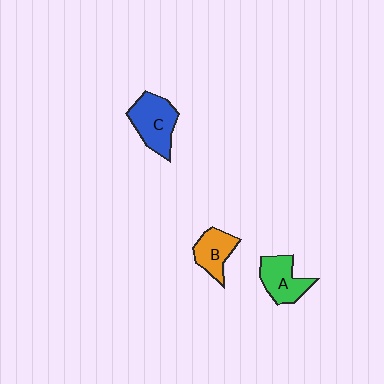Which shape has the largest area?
Shape C (blue).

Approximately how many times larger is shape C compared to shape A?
Approximately 1.2 times.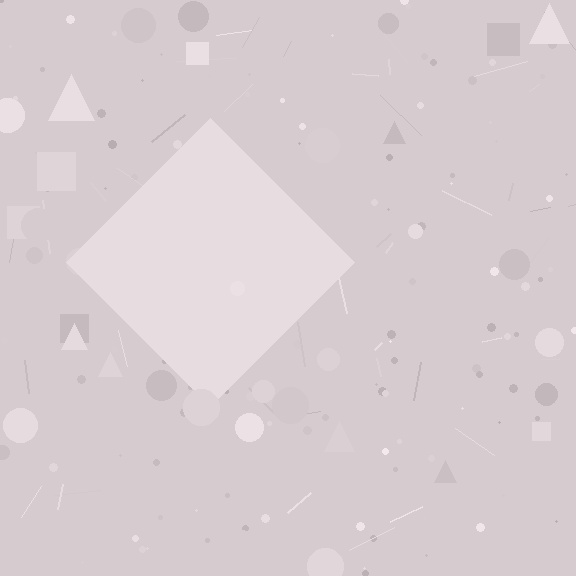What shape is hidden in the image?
A diamond is hidden in the image.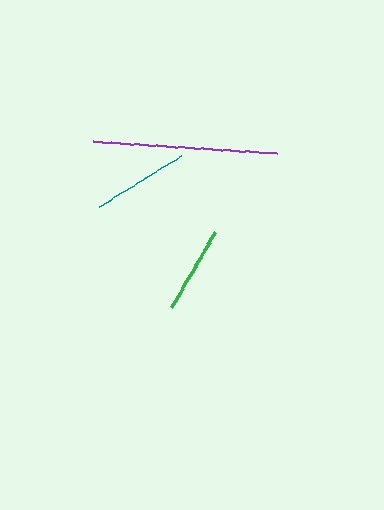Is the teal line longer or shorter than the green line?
The teal line is longer than the green line.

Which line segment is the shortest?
The green line is the shortest at approximately 87 pixels.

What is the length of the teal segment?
The teal segment is approximately 97 pixels long.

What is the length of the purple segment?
The purple segment is approximately 184 pixels long.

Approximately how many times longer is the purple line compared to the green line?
The purple line is approximately 2.1 times the length of the green line.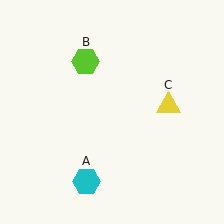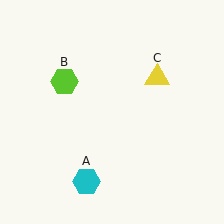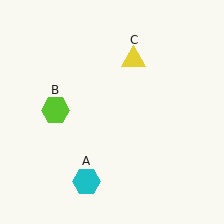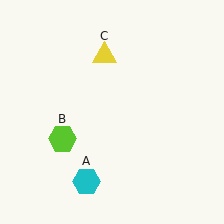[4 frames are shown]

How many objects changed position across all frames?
2 objects changed position: lime hexagon (object B), yellow triangle (object C).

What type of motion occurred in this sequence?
The lime hexagon (object B), yellow triangle (object C) rotated counterclockwise around the center of the scene.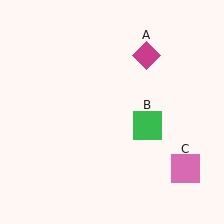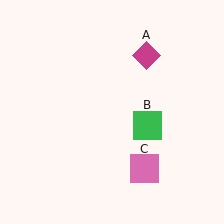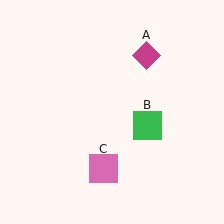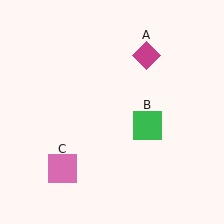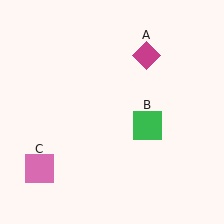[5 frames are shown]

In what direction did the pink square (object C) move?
The pink square (object C) moved left.